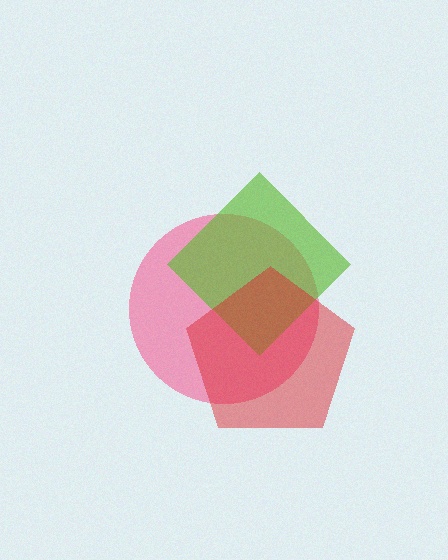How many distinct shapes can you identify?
There are 3 distinct shapes: a pink circle, a lime diamond, a red pentagon.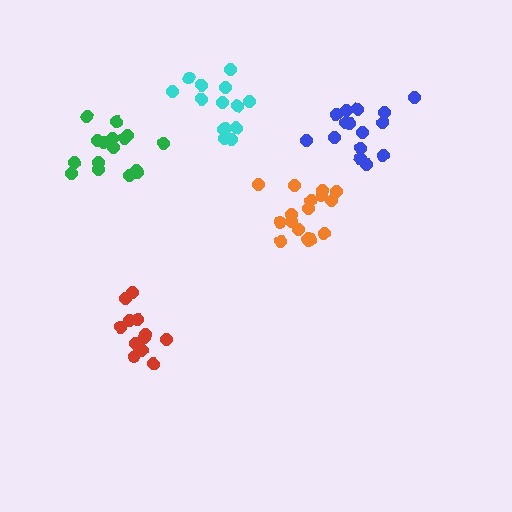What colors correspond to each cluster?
The clusters are colored: blue, green, red, orange, cyan.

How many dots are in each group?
Group 1: 15 dots, Group 2: 16 dots, Group 3: 12 dots, Group 4: 17 dots, Group 5: 14 dots (74 total).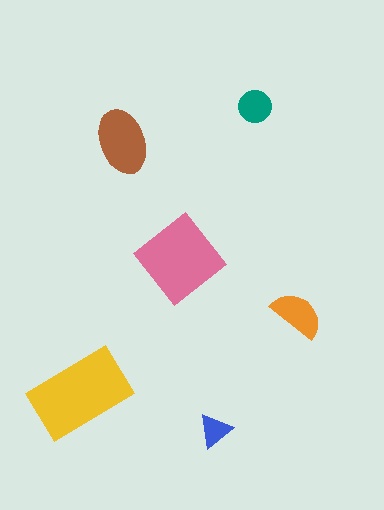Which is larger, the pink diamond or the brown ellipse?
The pink diamond.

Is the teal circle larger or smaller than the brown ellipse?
Smaller.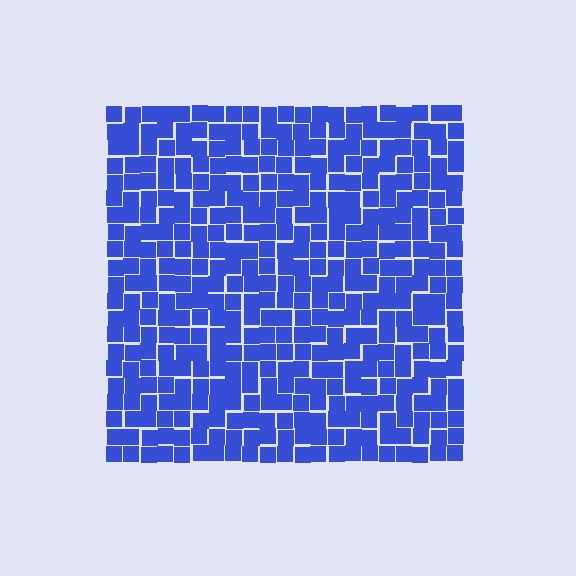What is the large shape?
The large shape is a square.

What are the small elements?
The small elements are squares.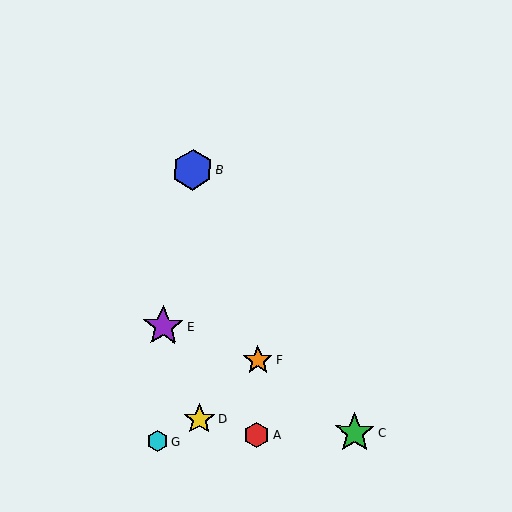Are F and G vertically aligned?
No, F is at x≈258 and G is at x≈157.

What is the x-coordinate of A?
Object A is at x≈257.